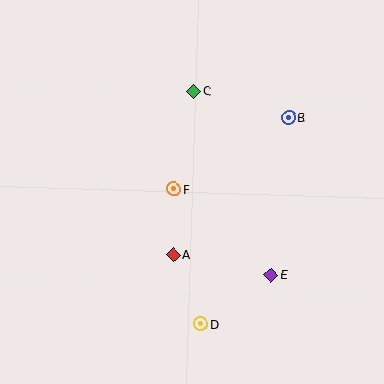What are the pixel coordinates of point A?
Point A is at (173, 255).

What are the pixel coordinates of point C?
Point C is at (194, 91).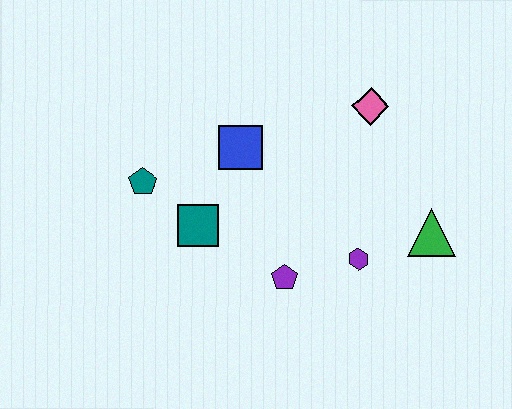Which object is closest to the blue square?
The teal square is closest to the blue square.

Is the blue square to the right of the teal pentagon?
Yes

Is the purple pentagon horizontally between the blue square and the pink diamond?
Yes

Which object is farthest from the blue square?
The green triangle is farthest from the blue square.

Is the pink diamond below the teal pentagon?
No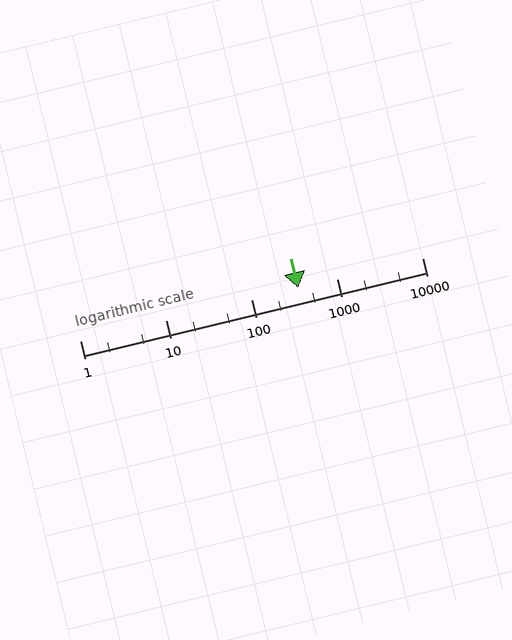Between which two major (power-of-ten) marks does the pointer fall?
The pointer is between 100 and 1000.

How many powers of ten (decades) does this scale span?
The scale spans 4 decades, from 1 to 10000.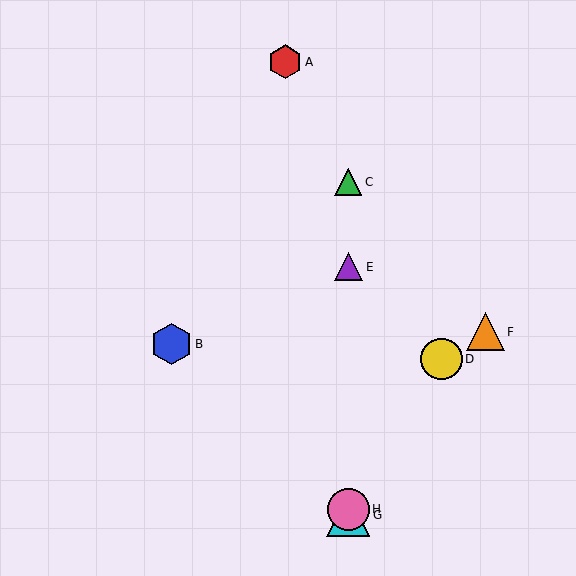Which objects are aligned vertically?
Objects C, E, G, H are aligned vertically.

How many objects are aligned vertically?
4 objects (C, E, G, H) are aligned vertically.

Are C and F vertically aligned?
No, C is at x≈348 and F is at x≈485.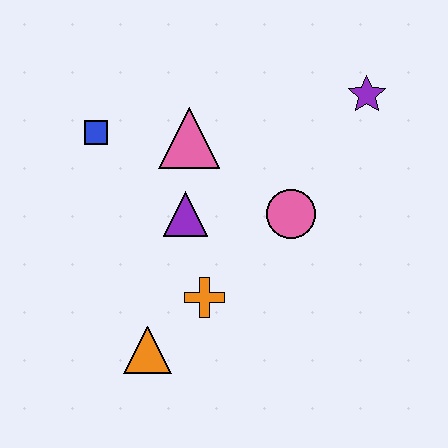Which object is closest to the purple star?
The pink circle is closest to the purple star.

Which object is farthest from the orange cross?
The purple star is farthest from the orange cross.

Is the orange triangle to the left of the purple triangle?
Yes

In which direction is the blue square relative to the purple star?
The blue square is to the left of the purple star.